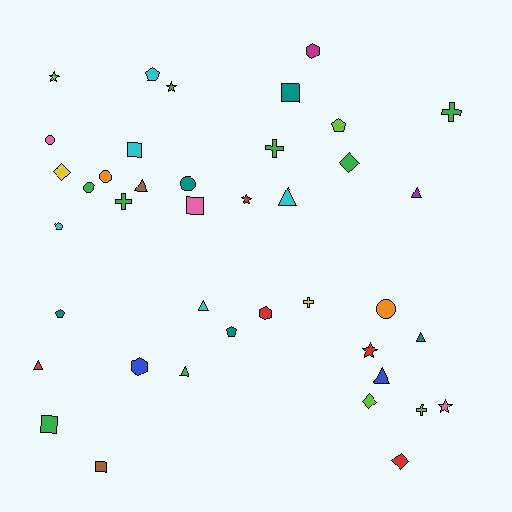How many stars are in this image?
There are 5 stars.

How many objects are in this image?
There are 40 objects.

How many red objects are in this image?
There are 5 red objects.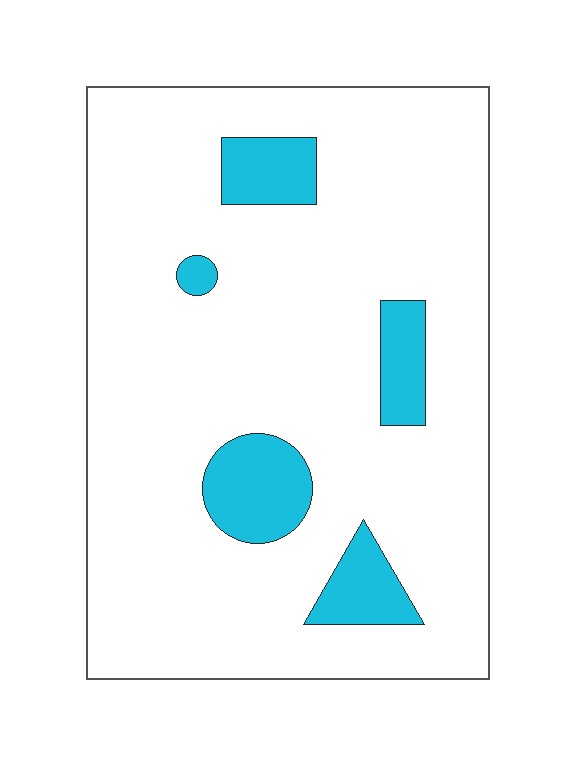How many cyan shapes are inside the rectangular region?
5.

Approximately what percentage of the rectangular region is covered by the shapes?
Approximately 10%.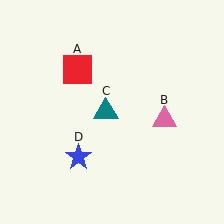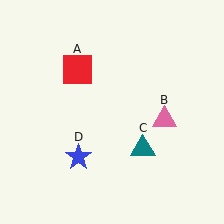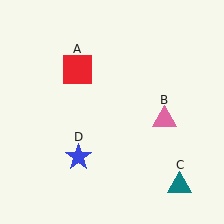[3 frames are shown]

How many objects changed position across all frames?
1 object changed position: teal triangle (object C).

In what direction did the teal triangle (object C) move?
The teal triangle (object C) moved down and to the right.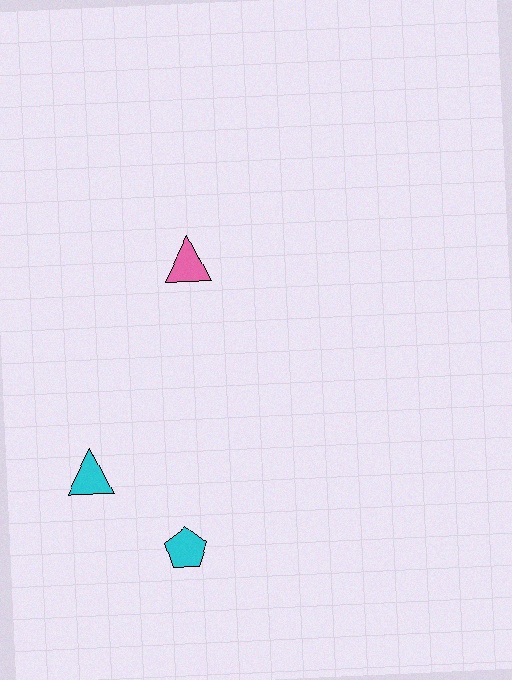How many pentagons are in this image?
There is 1 pentagon.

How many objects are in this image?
There are 3 objects.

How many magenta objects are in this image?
There are no magenta objects.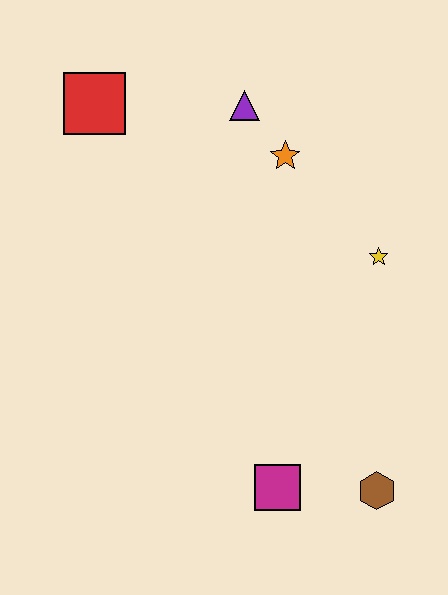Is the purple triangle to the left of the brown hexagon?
Yes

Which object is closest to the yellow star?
The orange star is closest to the yellow star.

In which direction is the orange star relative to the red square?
The orange star is to the right of the red square.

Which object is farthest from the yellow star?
The red square is farthest from the yellow star.